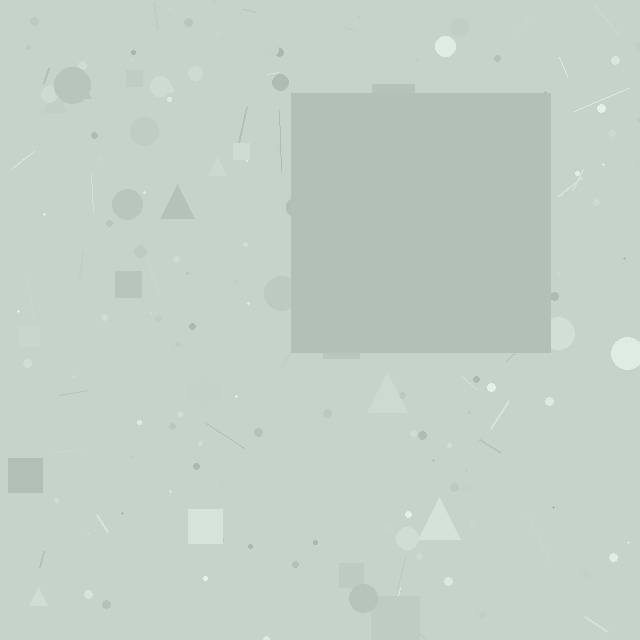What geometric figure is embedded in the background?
A square is embedded in the background.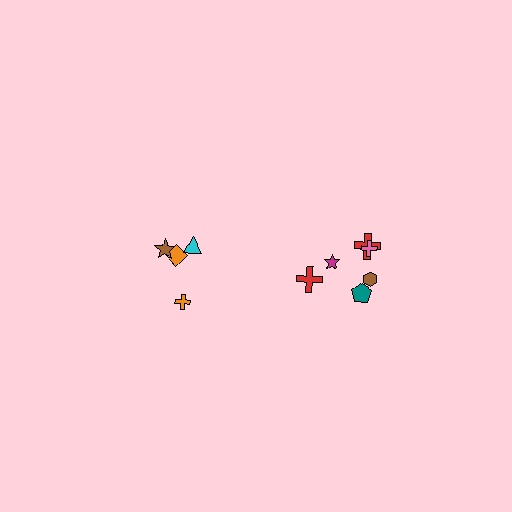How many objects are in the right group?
There are 6 objects.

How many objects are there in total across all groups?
There are 10 objects.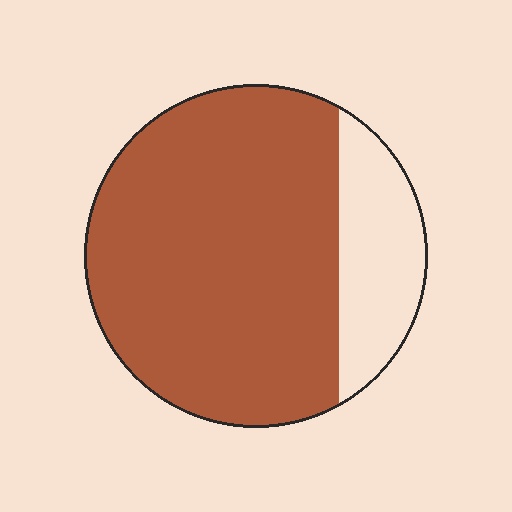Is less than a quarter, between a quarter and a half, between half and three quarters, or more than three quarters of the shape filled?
More than three quarters.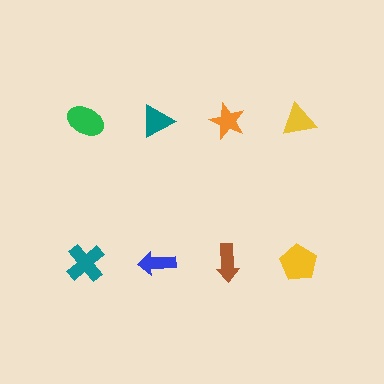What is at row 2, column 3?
A brown arrow.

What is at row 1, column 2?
A teal triangle.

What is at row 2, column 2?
A blue arrow.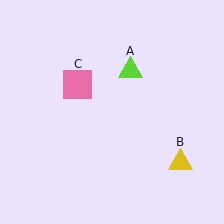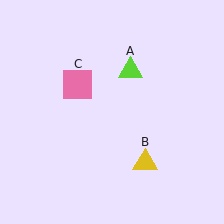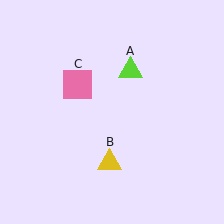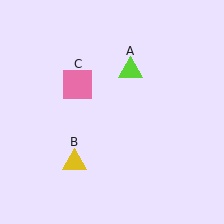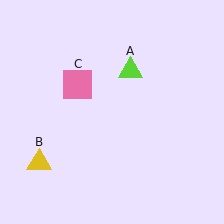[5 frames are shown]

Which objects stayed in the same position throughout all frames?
Lime triangle (object A) and pink square (object C) remained stationary.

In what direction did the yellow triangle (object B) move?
The yellow triangle (object B) moved left.